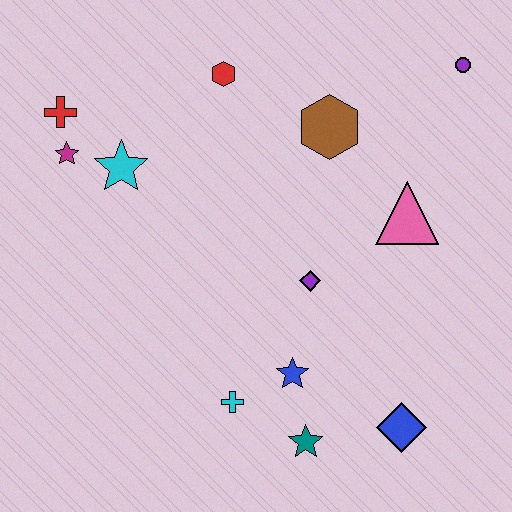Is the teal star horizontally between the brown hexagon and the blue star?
Yes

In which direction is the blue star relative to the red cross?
The blue star is below the red cross.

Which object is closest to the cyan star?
The magenta star is closest to the cyan star.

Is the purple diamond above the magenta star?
No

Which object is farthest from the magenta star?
The blue diamond is farthest from the magenta star.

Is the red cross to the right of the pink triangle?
No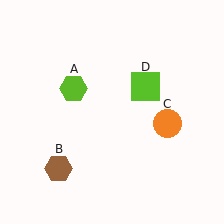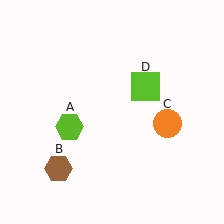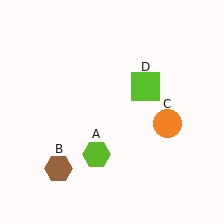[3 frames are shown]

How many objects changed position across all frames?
1 object changed position: lime hexagon (object A).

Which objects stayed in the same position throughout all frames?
Brown hexagon (object B) and orange circle (object C) and lime square (object D) remained stationary.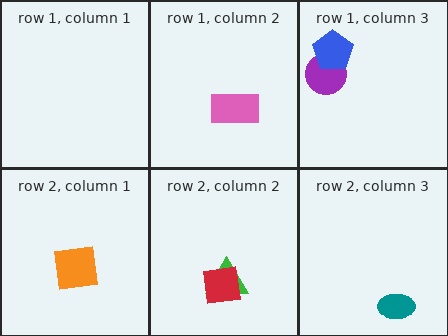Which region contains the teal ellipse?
The row 2, column 3 region.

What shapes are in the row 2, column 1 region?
The orange square.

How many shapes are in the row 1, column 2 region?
1.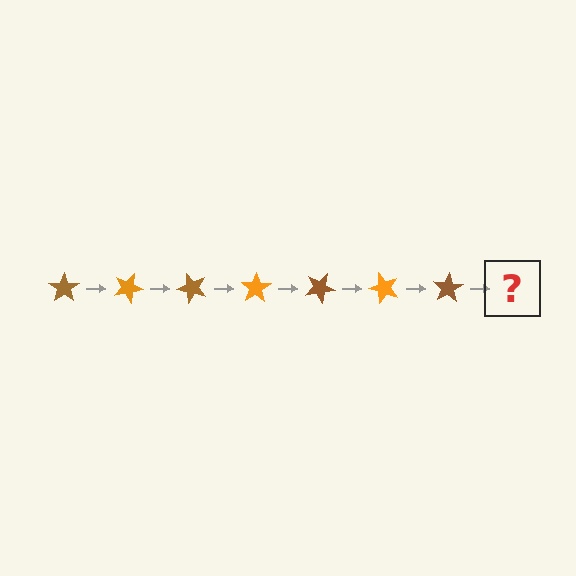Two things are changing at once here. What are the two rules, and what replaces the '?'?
The two rules are that it rotates 25 degrees each step and the color cycles through brown and orange. The '?' should be an orange star, rotated 175 degrees from the start.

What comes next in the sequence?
The next element should be an orange star, rotated 175 degrees from the start.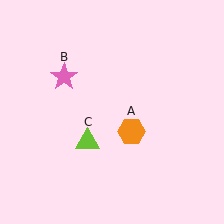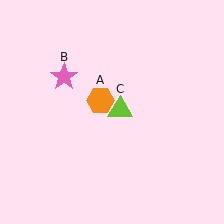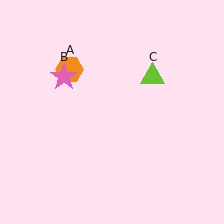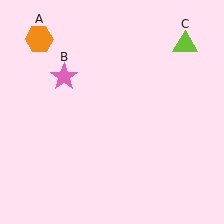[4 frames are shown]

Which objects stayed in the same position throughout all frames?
Pink star (object B) remained stationary.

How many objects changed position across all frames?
2 objects changed position: orange hexagon (object A), lime triangle (object C).